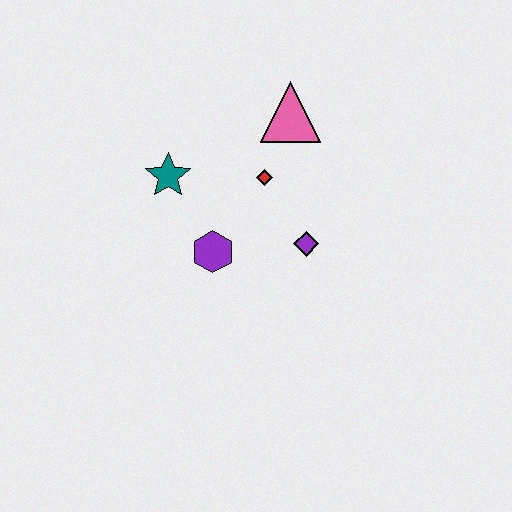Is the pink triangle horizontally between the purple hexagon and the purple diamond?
Yes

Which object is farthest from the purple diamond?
The teal star is farthest from the purple diamond.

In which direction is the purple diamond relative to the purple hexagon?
The purple diamond is to the right of the purple hexagon.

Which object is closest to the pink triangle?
The red diamond is closest to the pink triangle.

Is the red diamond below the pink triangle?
Yes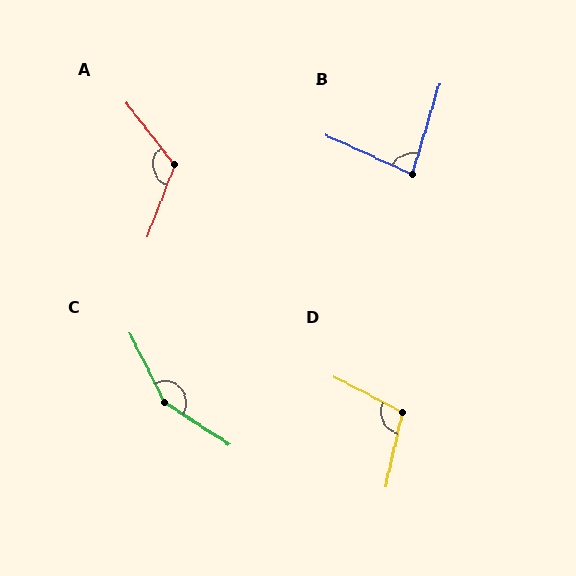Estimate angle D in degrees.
Approximately 105 degrees.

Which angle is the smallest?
B, at approximately 82 degrees.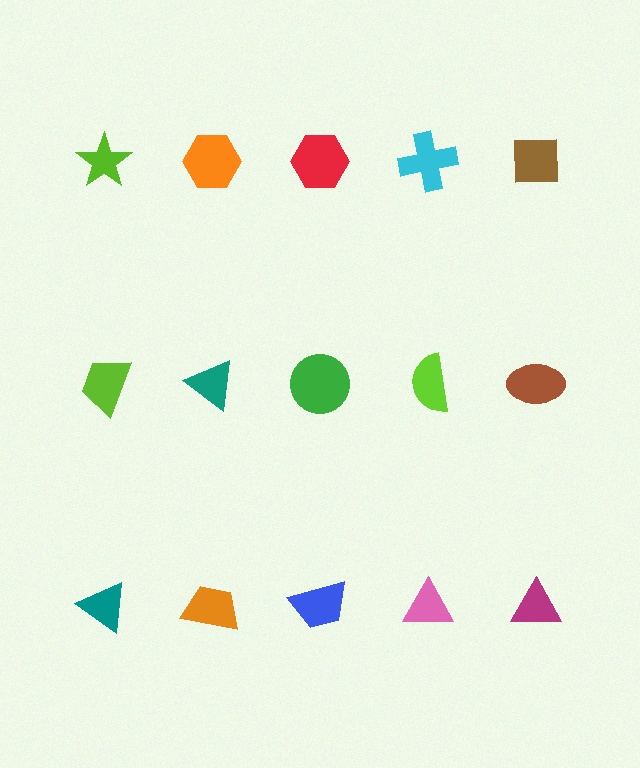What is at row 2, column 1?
A lime trapezoid.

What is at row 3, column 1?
A teal triangle.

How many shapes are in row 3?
5 shapes.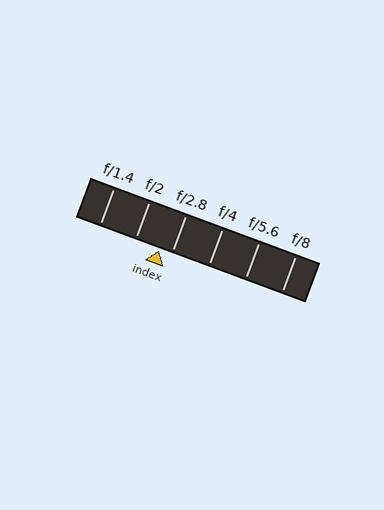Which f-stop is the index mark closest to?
The index mark is closest to f/2.8.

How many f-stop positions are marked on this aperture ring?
There are 6 f-stop positions marked.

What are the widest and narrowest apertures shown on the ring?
The widest aperture shown is f/1.4 and the narrowest is f/8.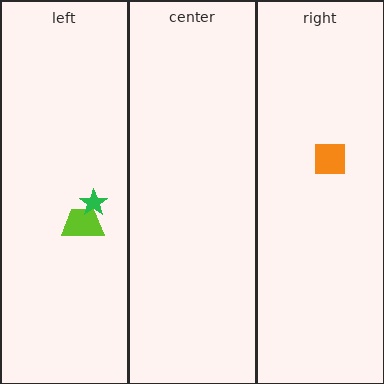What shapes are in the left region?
The lime trapezoid, the green star.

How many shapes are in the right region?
1.